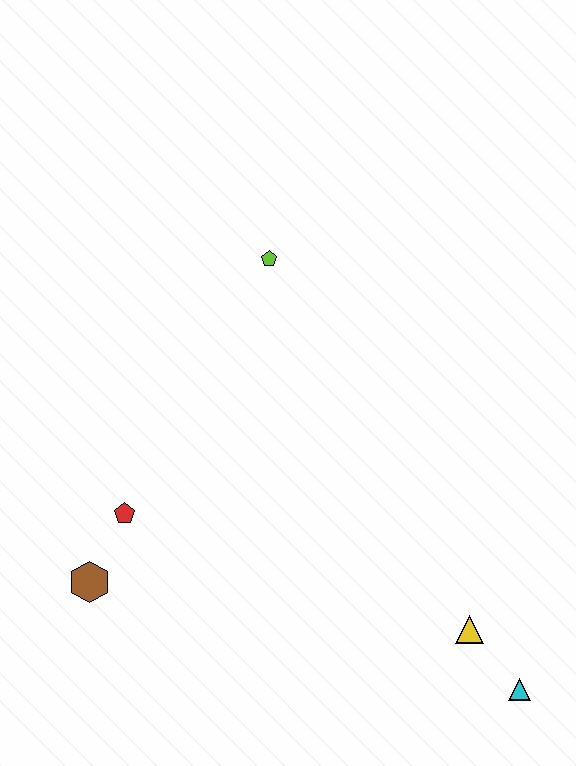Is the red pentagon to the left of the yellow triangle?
Yes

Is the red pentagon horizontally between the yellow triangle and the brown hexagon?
Yes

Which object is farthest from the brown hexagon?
The cyan triangle is farthest from the brown hexagon.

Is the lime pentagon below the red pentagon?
No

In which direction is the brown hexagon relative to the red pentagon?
The brown hexagon is below the red pentagon.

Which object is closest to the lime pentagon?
The red pentagon is closest to the lime pentagon.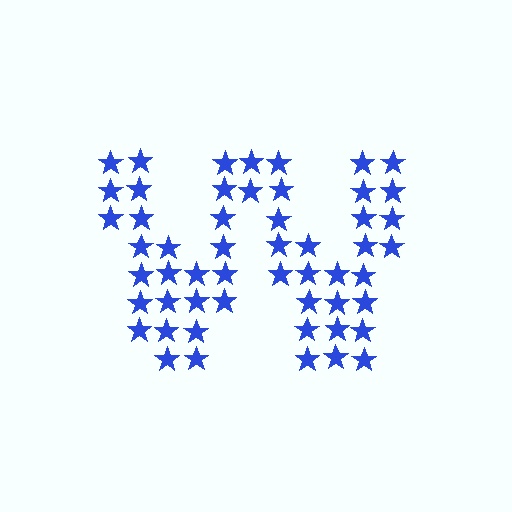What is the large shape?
The large shape is the letter W.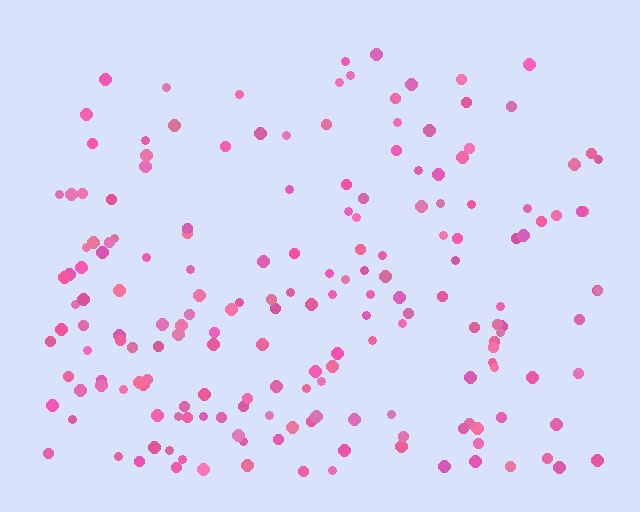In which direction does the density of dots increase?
From top to bottom, with the bottom side densest.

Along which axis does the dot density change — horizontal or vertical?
Vertical.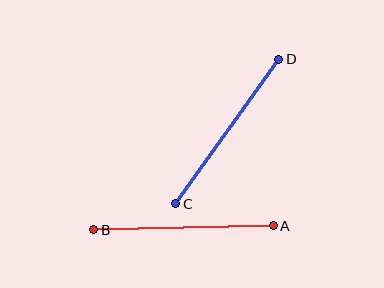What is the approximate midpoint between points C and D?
The midpoint is at approximately (227, 132) pixels.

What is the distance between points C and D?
The distance is approximately 177 pixels.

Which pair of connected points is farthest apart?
Points A and B are farthest apart.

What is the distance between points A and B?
The distance is approximately 179 pixels.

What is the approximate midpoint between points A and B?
The midpoint is at approximately (184, 228) pixels.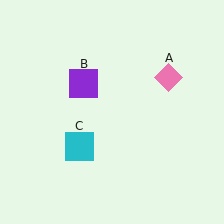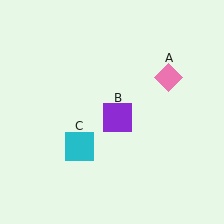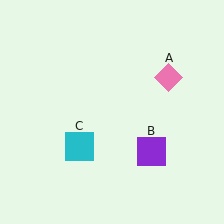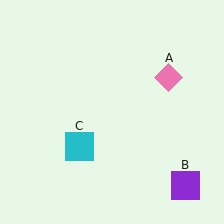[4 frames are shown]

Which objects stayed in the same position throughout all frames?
Pink diamond (object A) and cyan square (object C) remained stationary.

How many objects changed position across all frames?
1 object changed position: purple square (object B).